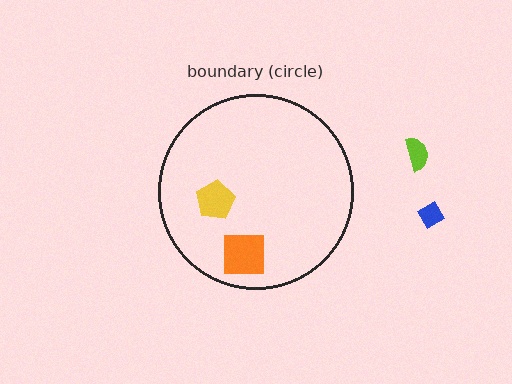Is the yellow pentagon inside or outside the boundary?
Inside.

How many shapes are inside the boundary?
2 inside, 2 outside.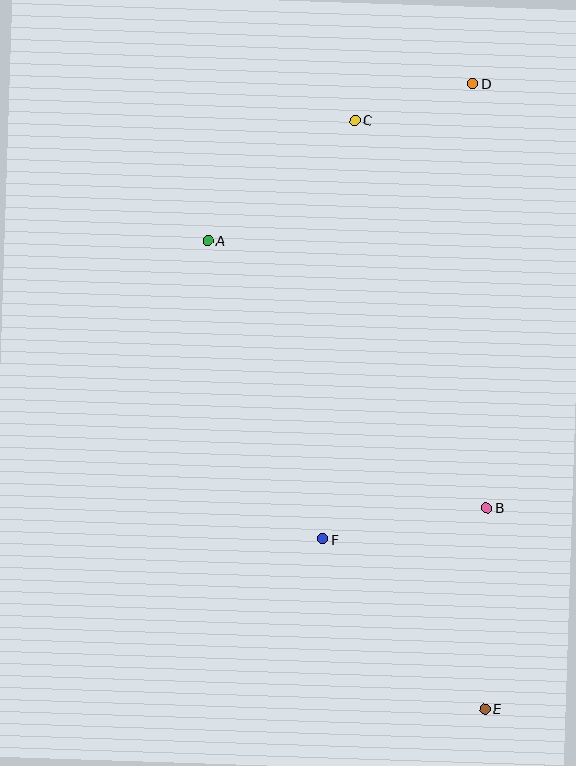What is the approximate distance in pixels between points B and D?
The distance between B and D is approximately 425 pixels.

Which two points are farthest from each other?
Points D and E are farthest from each other.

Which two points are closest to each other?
Points C and D are closest to each other.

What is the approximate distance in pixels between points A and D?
The distance between A and D is approximately 308 pixels.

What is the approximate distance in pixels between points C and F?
The distance between C and F is approximately 420 pixels.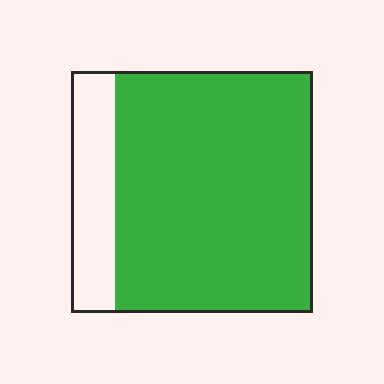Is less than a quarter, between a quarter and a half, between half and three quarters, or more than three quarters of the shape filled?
More than three quarters.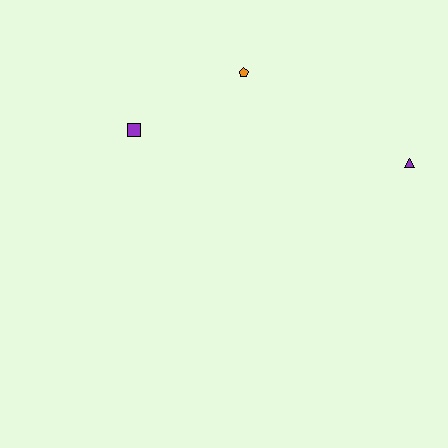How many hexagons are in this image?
There are no hexagons.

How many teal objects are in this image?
There are no teal objects.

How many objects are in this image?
There are 3 objects.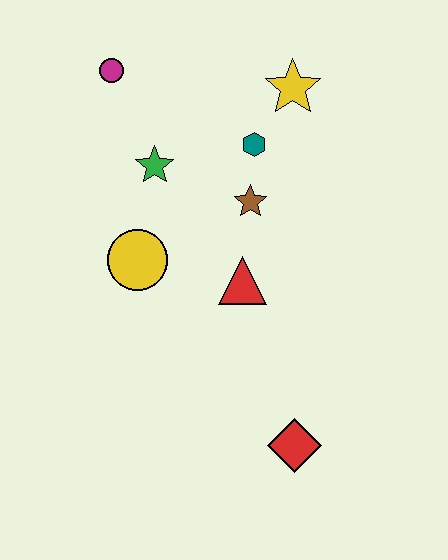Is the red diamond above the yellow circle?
No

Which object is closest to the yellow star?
The teal hexagon is closest to the yellow star.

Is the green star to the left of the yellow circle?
No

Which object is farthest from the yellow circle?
The red diamond is farthest from the yellow circle.